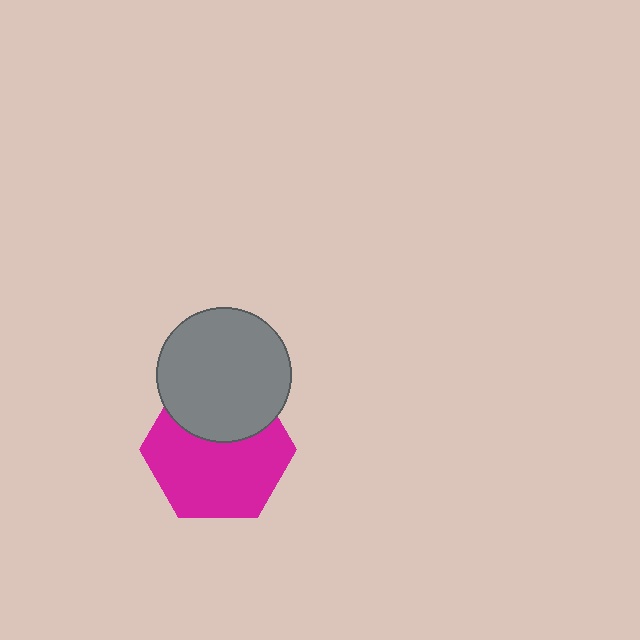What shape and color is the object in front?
The object in front is a gray circle.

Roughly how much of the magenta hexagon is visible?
Most of it is visible (roughly 67%).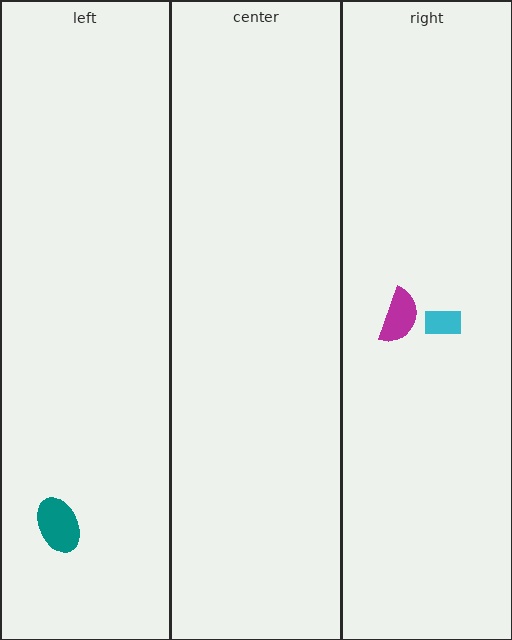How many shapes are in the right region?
2.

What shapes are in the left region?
The teal ellipse.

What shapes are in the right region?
The cyan rectangle, the magenta semicircle.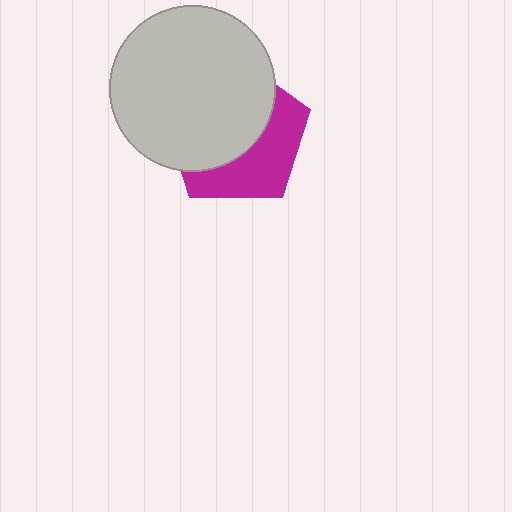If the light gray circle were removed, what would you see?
You would see the complete magenta pentagon.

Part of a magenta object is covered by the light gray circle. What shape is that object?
It is a pentagon.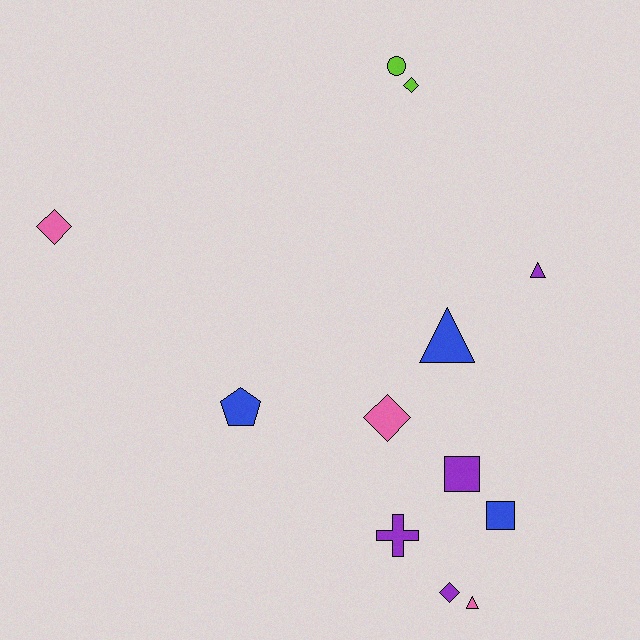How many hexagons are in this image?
There are no hexagons.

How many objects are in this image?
There are 12 objects.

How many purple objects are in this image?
There are 4 purple objects.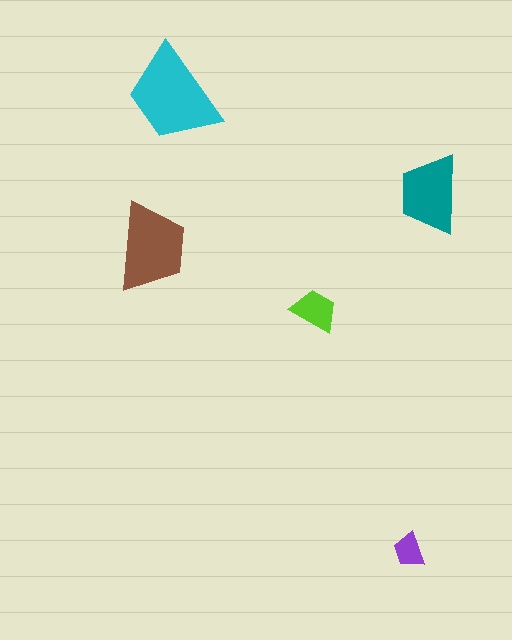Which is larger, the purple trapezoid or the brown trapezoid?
The brown one.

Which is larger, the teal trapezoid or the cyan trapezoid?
The cyan one.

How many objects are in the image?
There are 5 objects in the image.